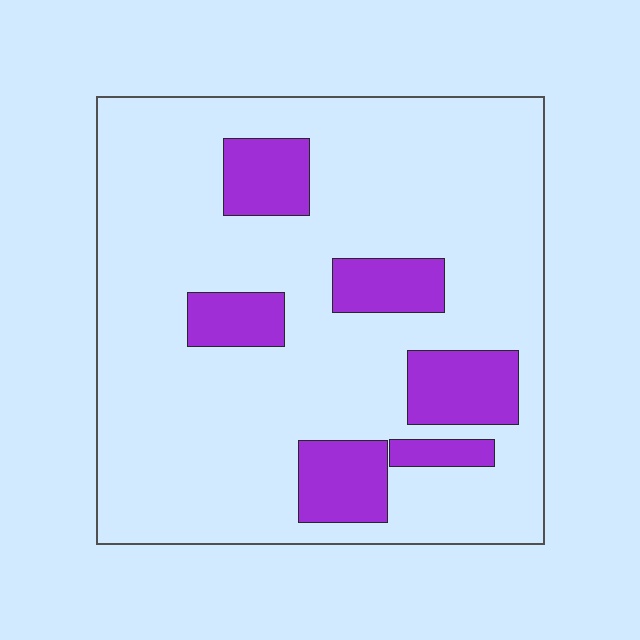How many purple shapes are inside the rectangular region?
6.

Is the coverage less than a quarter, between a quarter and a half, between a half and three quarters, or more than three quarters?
Less than a quarter.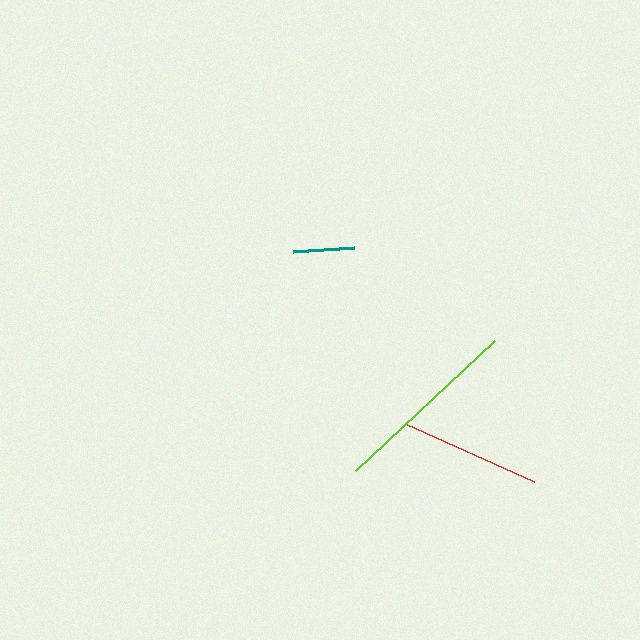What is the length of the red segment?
The red segment is approximately 141 pixels long.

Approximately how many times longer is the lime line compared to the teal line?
The lime line is approximately 3.2 times the length of the teal line.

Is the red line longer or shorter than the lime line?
The lime line is longer than the red line.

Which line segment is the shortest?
The teal line is the shortest at approximately 60 pixels.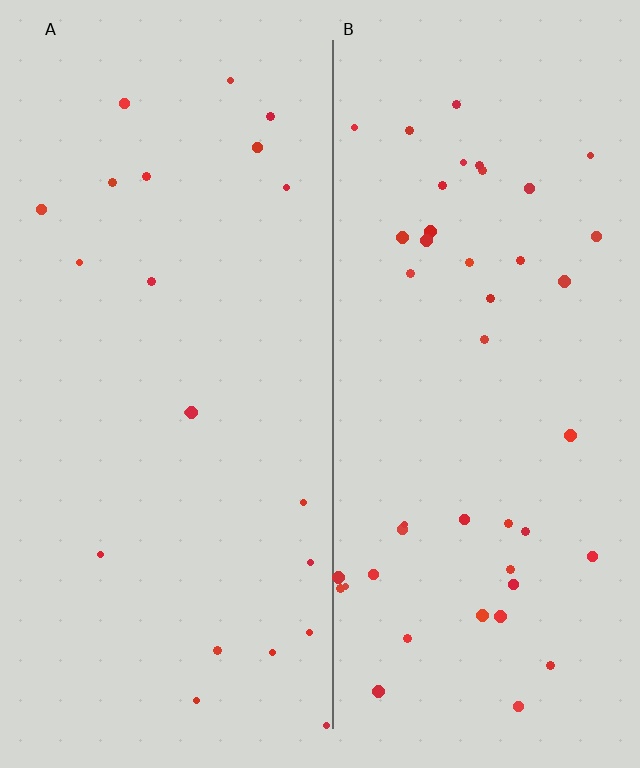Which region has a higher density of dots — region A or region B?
B (the right).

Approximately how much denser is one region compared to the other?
Approximately 2.1× — region B over region A.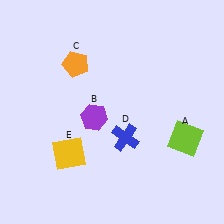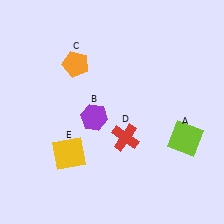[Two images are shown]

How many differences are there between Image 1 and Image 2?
There is 1 difference between the two images.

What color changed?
The cross (D) changed from blue in Image 1 to red in Image 2.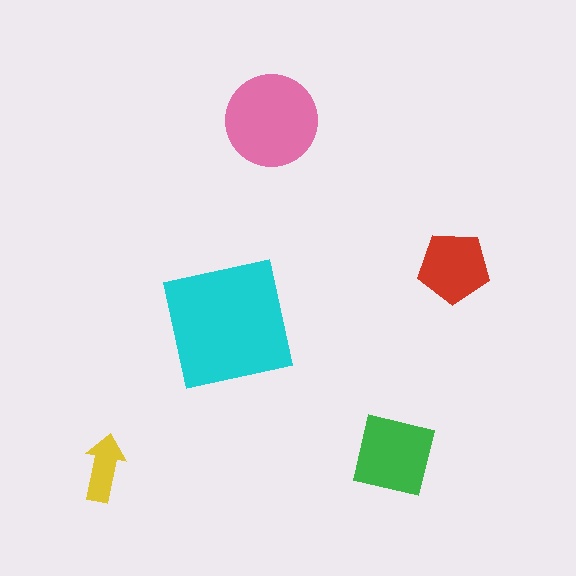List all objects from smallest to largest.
The yellow arrow, the red pentagon, the green square, the pink circle, the cyan square.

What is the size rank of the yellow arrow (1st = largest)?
5th.